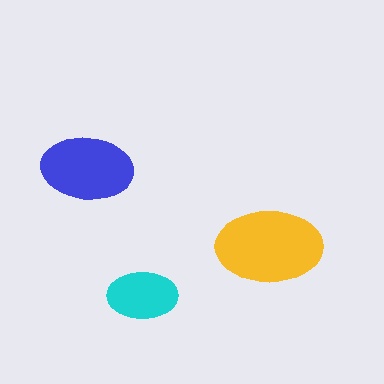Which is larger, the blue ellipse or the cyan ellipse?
The blue one.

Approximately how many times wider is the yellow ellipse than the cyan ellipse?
About 1.5 times wider.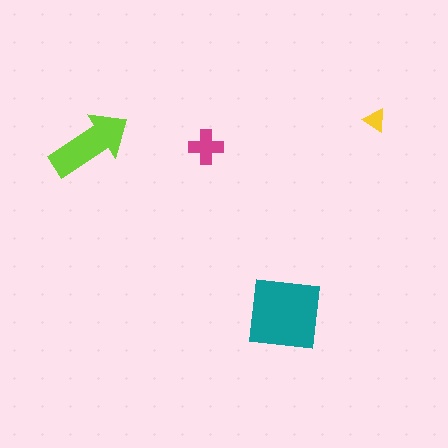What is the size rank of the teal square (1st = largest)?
1st.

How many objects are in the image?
There are 4 objects in the image.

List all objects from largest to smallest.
The teal square, the lime arrow, the magenta cross, the yellow triangle.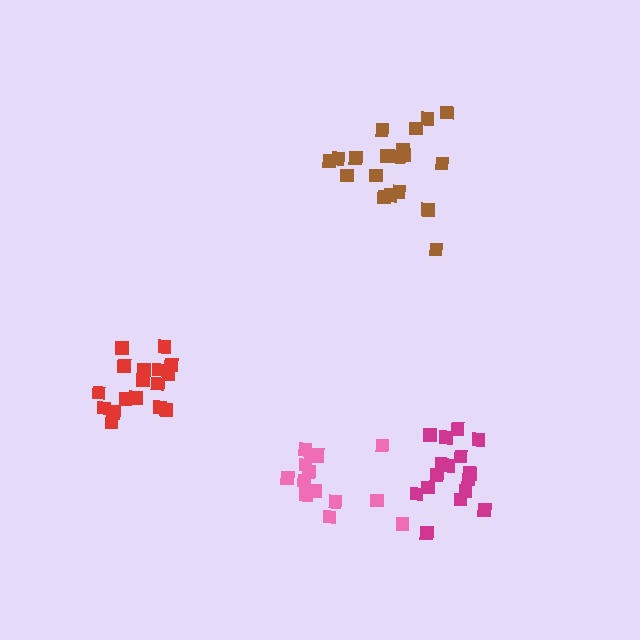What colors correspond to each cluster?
The clusters are colored: magenta, red, pink, brown.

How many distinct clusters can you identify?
There are 4 distinct clusters.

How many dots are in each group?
Group 1: 16 dots, Group 2: 19 dots, Group 3: 15 dots, Group 4: 19 dots (69 total).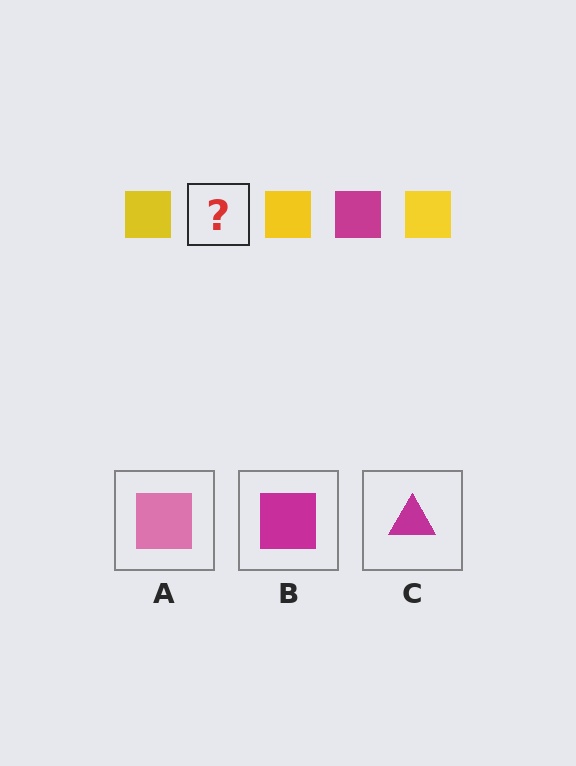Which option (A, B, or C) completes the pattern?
B.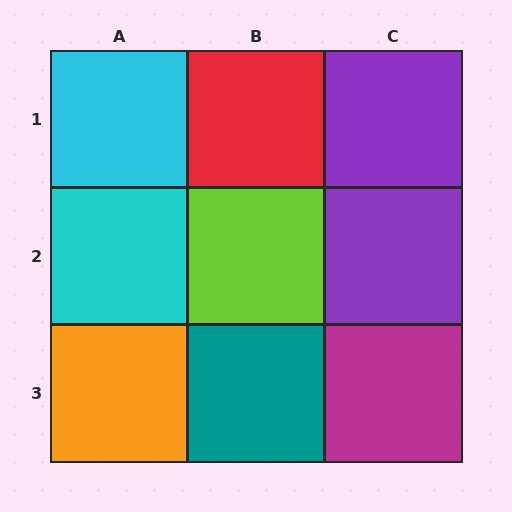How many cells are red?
1 cell is red.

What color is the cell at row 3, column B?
Teal.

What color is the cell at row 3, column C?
Magenta.